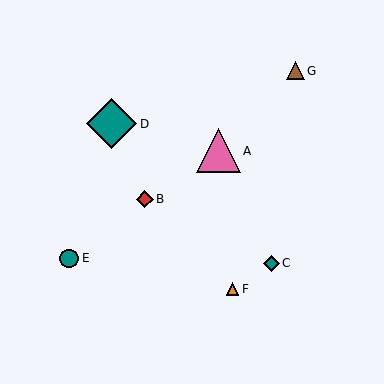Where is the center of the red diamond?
The center of the red diamond is at (145, 199).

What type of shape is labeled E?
Shape E is a teal circle.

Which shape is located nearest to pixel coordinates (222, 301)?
The orange triangle (labeled F) at (233, 289) is nearest to that location.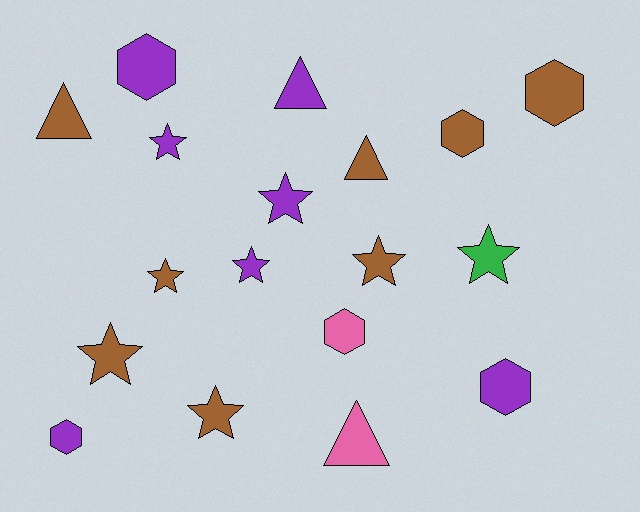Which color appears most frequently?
Brown, with 8 objects.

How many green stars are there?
There is 1 green star.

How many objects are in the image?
There are 18 objects.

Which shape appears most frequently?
Star, with 8 objects.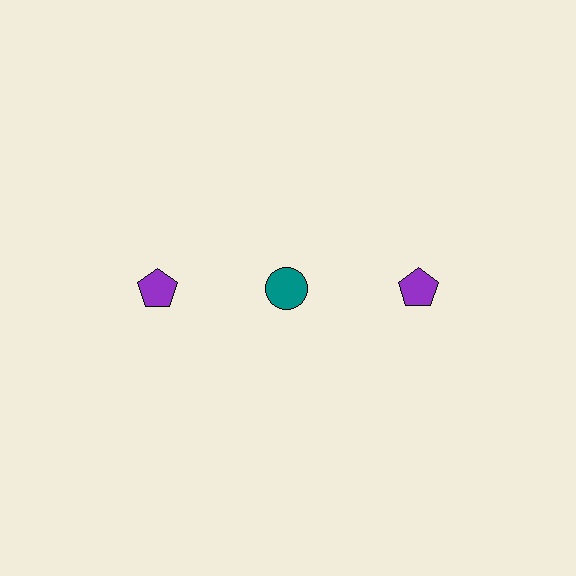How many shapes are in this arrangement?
There are 3 shapes arranged in a grid pattern.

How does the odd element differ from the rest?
It differs in both color (teal instead of purple) and shape (circle instead of pentagon).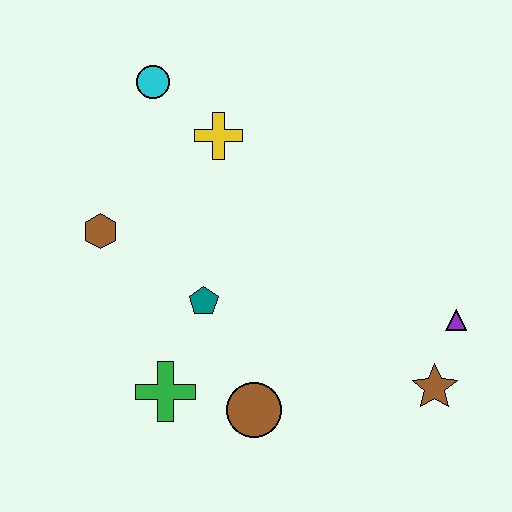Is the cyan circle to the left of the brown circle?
Yes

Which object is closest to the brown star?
The purple triangle is closest to the brown star.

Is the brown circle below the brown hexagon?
Yes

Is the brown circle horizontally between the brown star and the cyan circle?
Yes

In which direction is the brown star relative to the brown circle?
The brown star is to the right of the brown circle.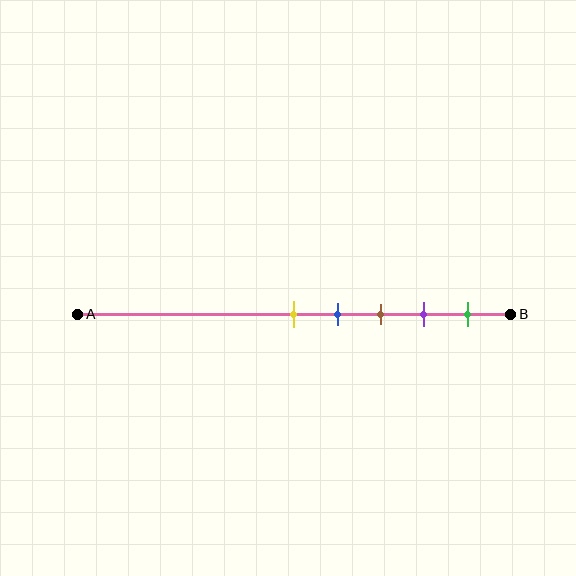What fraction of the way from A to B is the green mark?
The green mark is approximately 90% (0.9) of the way from A to B.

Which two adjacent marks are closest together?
The yellow and blue marks are the closest adjacent pair.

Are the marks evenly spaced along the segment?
Yes, the marks are approximately evenly spaced.